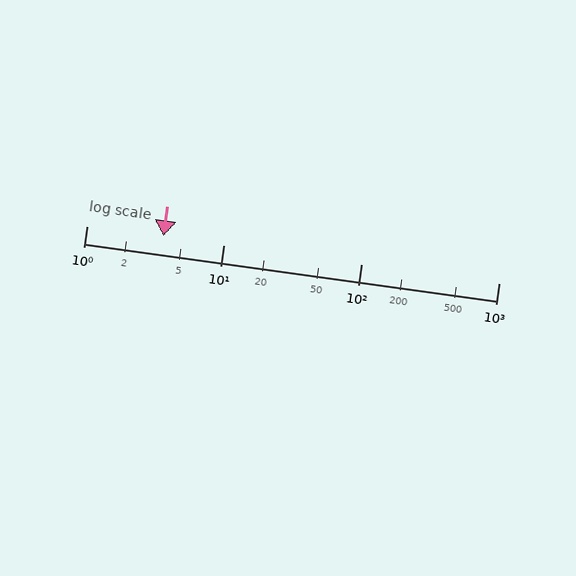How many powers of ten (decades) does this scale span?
The scale spans 3 decades, from 1 to 1000.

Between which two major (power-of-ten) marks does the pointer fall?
The pointer is between 1 and 10.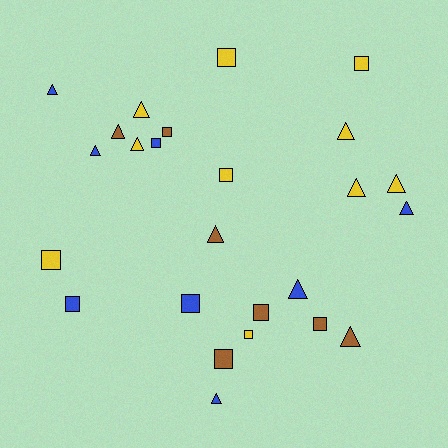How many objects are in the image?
There are 25 objects.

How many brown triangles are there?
There are 3 brown triangles.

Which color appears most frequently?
Yellow, with 10 objects.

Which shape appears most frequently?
Triangle, with 13 objects.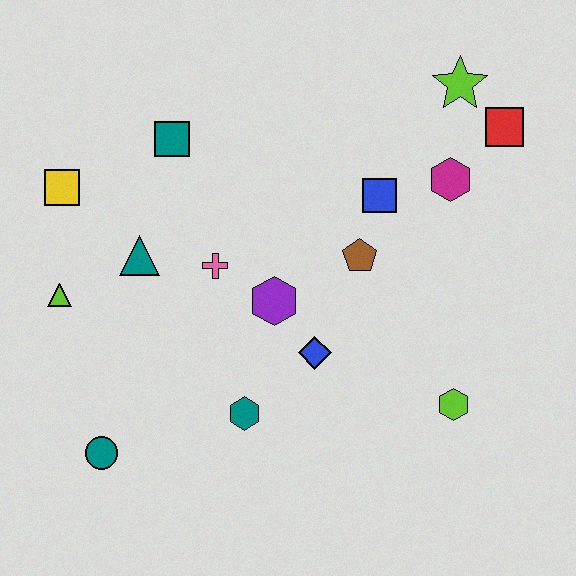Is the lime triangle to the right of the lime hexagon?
No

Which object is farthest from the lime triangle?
The red square is farthest from the lime triangle.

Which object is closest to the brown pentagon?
The blue square is closest to the brown pentagon.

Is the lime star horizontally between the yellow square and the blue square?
No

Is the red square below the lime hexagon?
No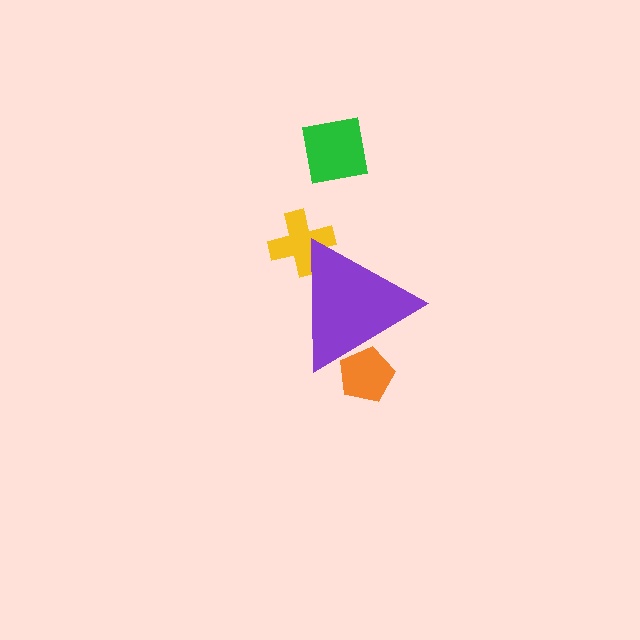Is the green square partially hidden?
No, the green square is fully visible.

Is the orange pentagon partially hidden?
Yes, the orange pentagon is partially hidden behind the purple triangle.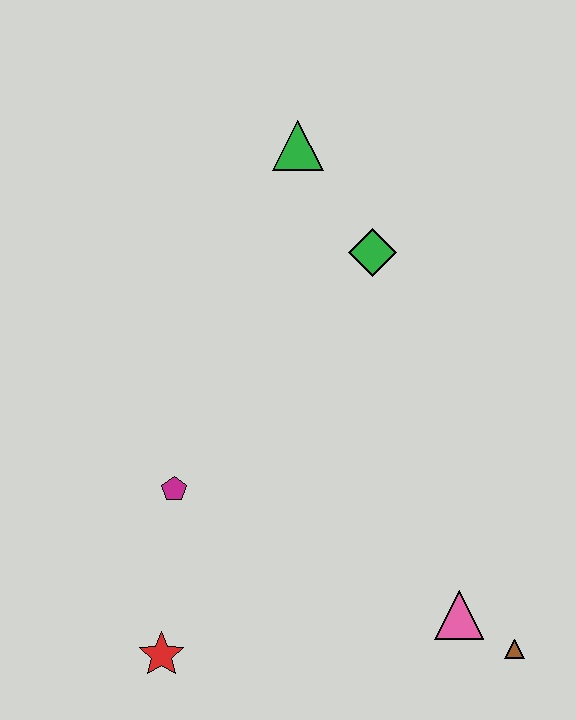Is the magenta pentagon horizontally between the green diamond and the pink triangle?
No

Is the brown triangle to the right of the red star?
Yes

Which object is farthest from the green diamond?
The red star is farthest from the green diamond.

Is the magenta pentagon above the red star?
Yes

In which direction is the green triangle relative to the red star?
The green triangle is above the red star.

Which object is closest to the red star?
The magenta pentagon is closest to the red star.